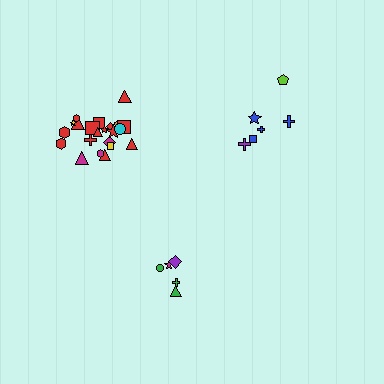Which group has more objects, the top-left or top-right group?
The top-left group.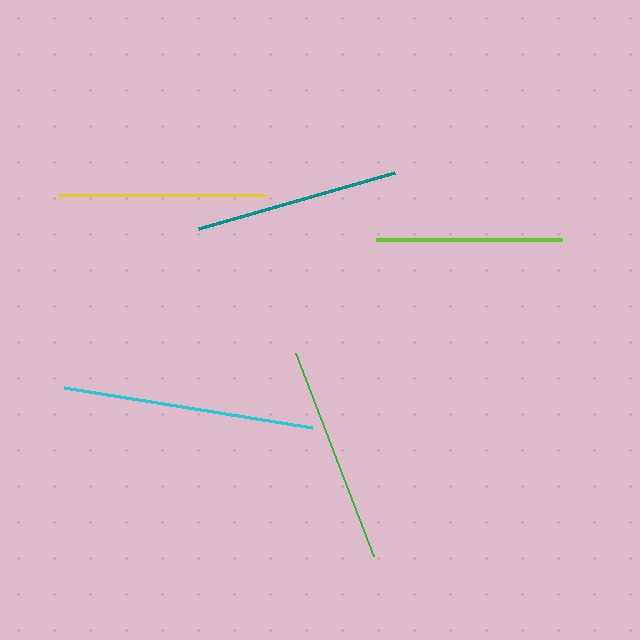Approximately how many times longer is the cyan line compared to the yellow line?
The cyan line is approximately 1.2 times the length of the yellow line.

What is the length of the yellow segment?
The yellow segment is approximately 207 pixels long.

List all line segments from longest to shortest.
From longest to shortest: cyan, green, yellow, teal, lime.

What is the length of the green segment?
The green segment is approximately 217 pixels long.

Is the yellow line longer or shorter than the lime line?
The yellow line is longer than the lime line.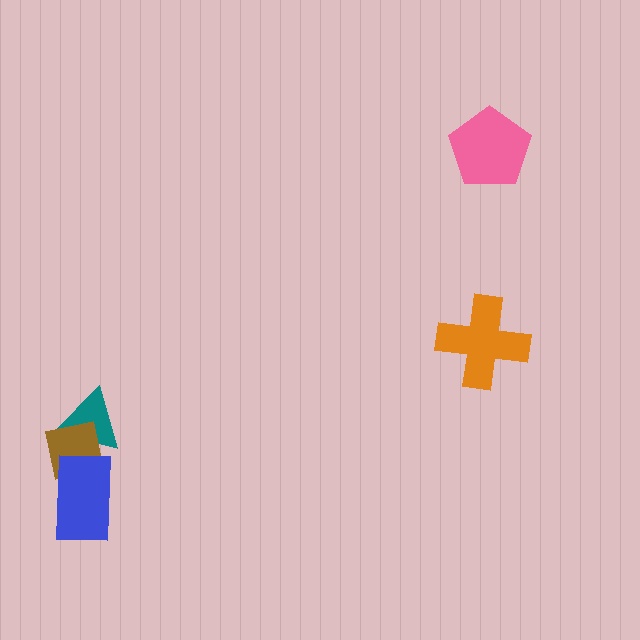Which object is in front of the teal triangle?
The brown square is in front of the teal triangle.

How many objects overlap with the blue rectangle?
1 object overlaps with the blue rectangle.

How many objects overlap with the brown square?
2 objects overlap with the brown square.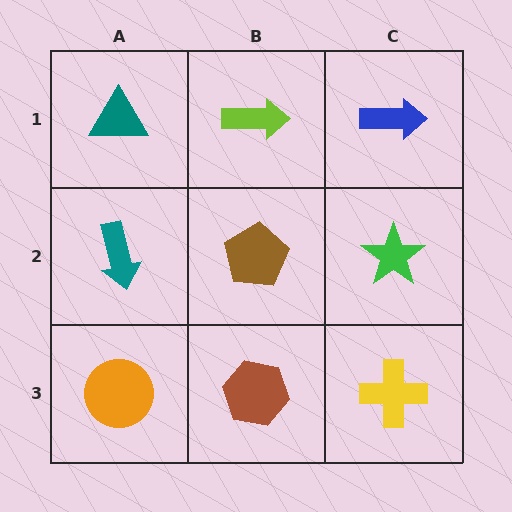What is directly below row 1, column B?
A brown pentagon.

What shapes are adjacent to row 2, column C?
A blue arrow (row 1, column C), a yellow cross (row 3, column C), a brown pentagon (row 2, column B).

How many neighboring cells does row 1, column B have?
3.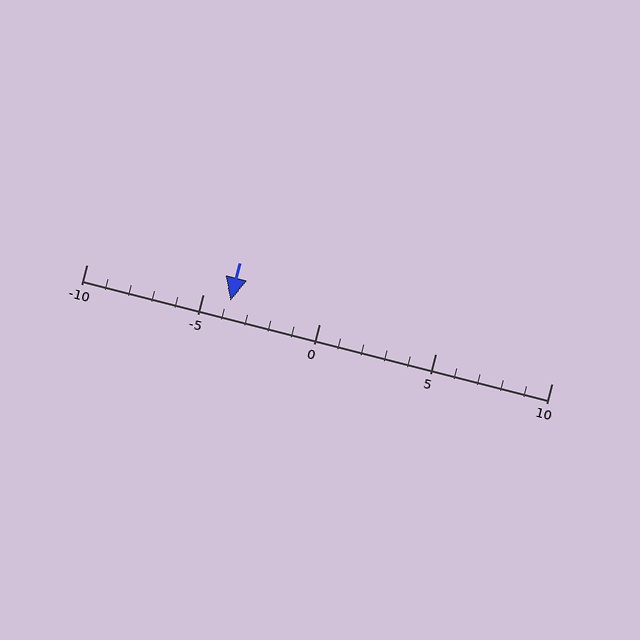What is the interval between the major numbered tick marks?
The major tick marks are spaced 5 units apart.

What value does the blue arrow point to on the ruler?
The blue arrow points to approximately -4.